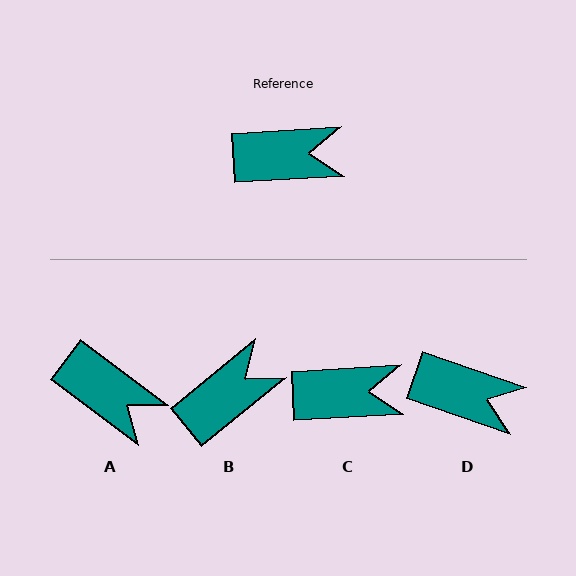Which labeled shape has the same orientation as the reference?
C.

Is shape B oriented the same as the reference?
No, it is off by about 36 degrees.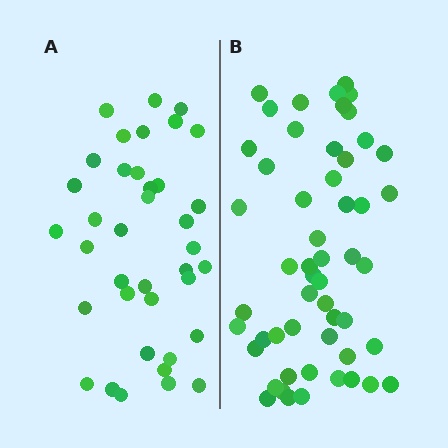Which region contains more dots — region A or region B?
Region B (the right region) has more dots.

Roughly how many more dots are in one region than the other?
Region B has approximately 15 more dots than region A.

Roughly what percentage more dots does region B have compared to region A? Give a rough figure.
About 40% more.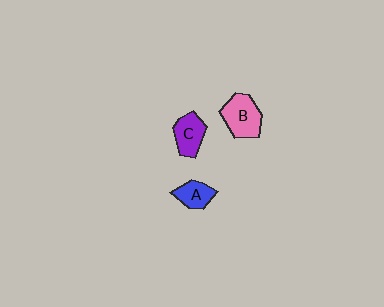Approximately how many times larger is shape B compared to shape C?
Approximately 1.3 times.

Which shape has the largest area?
Shape B (pink).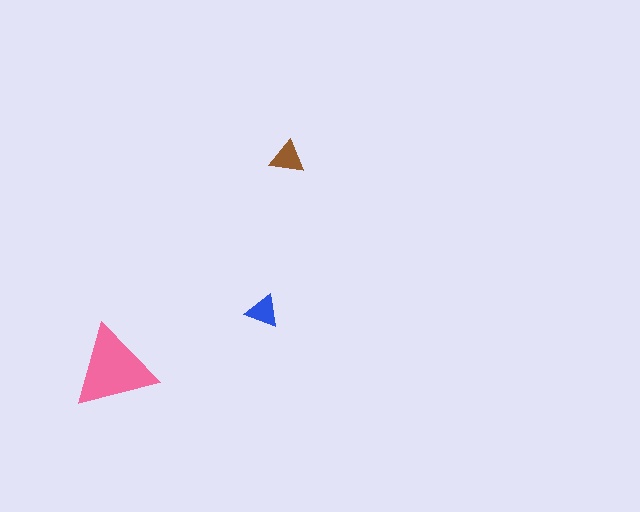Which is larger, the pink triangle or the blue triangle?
The pink one.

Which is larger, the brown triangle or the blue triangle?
The brown one.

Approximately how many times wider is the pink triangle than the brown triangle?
About 2.5 times wider.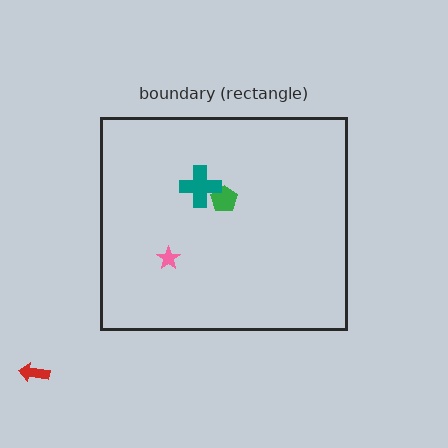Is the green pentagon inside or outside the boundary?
Inside.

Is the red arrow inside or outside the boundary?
Outside.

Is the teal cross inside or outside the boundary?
Inside.